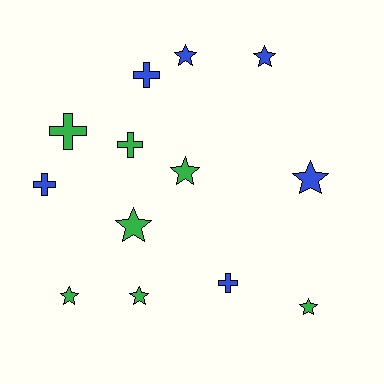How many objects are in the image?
There are 13 objects.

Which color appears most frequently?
Green, with 7 objects.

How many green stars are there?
There are 5 green stars.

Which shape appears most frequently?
Star, with 8 objects.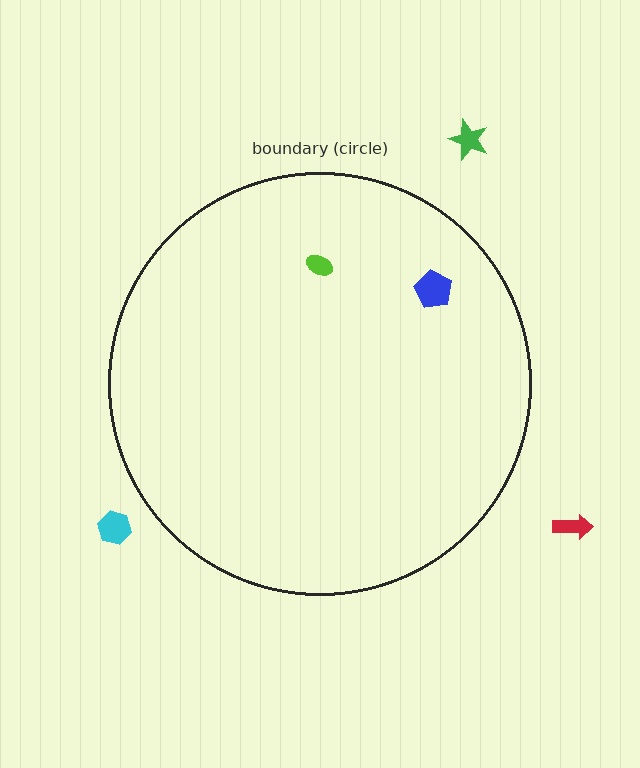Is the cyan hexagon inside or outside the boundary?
Outside.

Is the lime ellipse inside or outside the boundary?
Inside.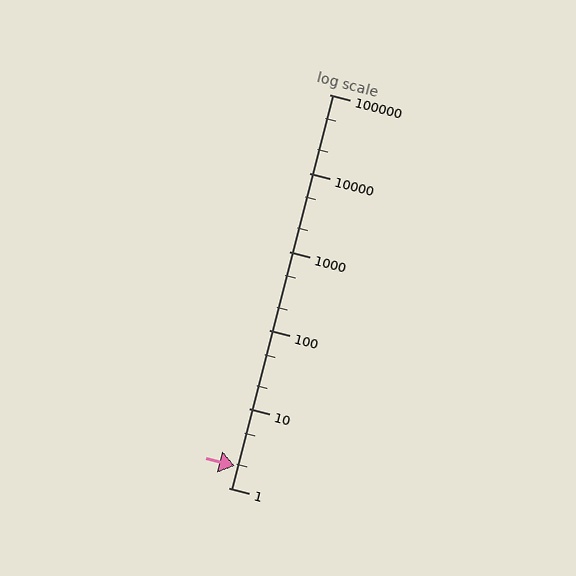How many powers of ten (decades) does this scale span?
The scale spans 5 decades, from 1 to 100000.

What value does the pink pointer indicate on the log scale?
The pointer indicates approximately 1.9.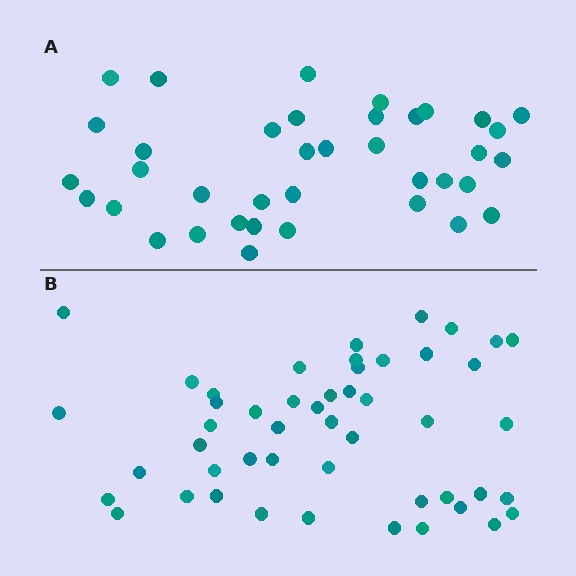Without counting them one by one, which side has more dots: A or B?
Region B (the bottom region) has more dots.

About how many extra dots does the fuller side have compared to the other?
Region B has roughly 12 or so more dots than region A.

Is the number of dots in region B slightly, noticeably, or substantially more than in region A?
Region B has noticeably more, but not dramatically so. The ratio is roughly 1.3 to 1.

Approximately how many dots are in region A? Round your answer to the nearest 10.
About 40 dots. (The exact count is 38, which rounds to 40.)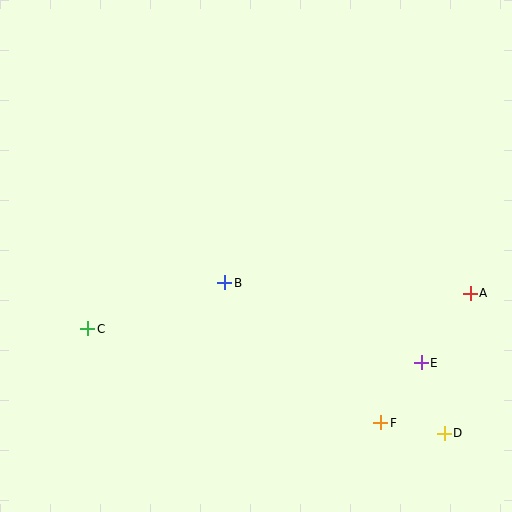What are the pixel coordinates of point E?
Point E is at (421, 363).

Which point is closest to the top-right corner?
Point A is closest to the top-right corner.